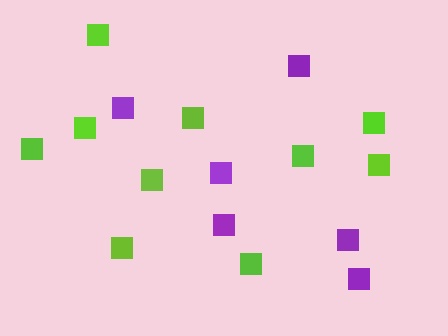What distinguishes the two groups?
There are 2 groups: one group of lime squares (10) and one group of purple squares (6).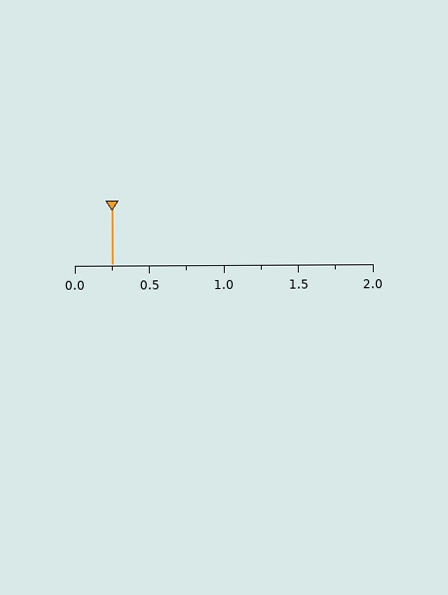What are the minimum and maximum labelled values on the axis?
The axis runs from 0.0 to 2.0.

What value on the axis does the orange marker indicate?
The marker indicates approximately 0.25.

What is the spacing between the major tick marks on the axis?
The major ticks are spaced 0.5 apart.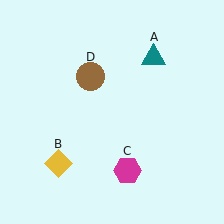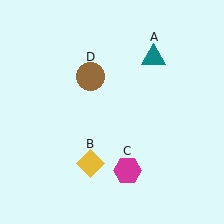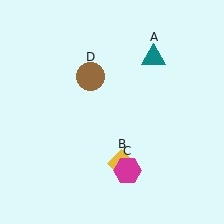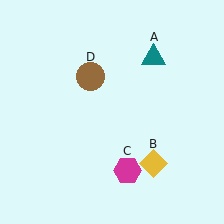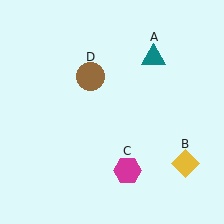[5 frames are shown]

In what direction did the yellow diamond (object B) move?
The yellow diamond (object B) moved right.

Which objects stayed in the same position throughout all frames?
Teal triangle (object A) and magenta hexagon (object C) and brown circle (object D) remained stationary.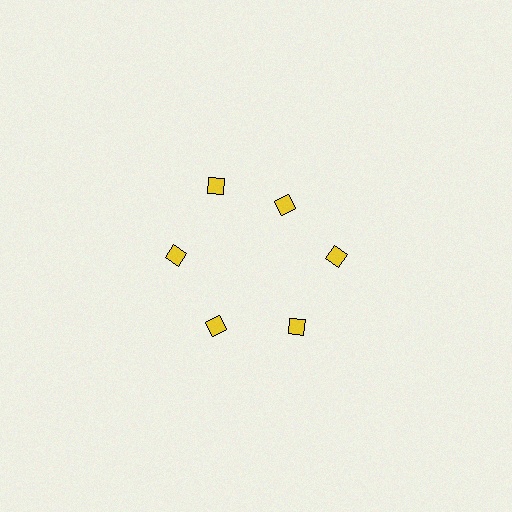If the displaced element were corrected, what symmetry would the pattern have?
It would have 6-fold rotational symmetry — the pattern would map onto itself every 60 degrees.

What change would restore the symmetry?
The symmetry would be restored by moving it outward, back onto the ring so that all 6 diamonds sit at equal angles and equal distance from the center.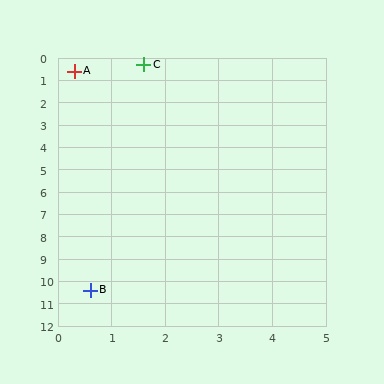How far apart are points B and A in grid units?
Points B and A are about 9.8 grid units apart.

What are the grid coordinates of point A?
Point A is at approximately (0.3, 0.6).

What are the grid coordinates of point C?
Point C is at approximately (1.6, 0.3).